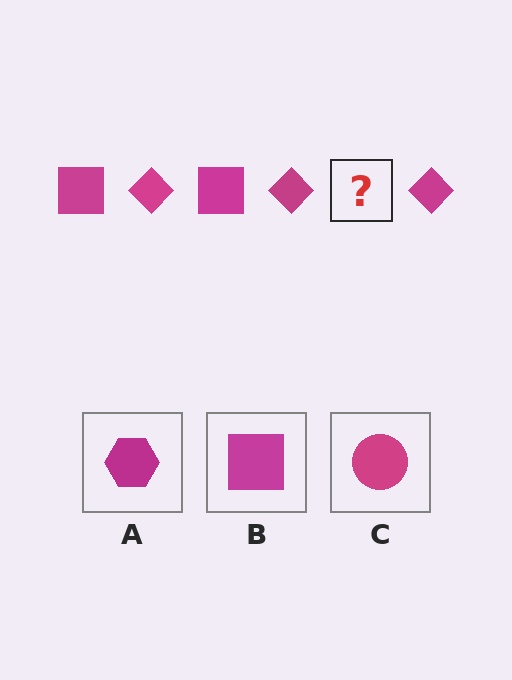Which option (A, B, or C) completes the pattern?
B.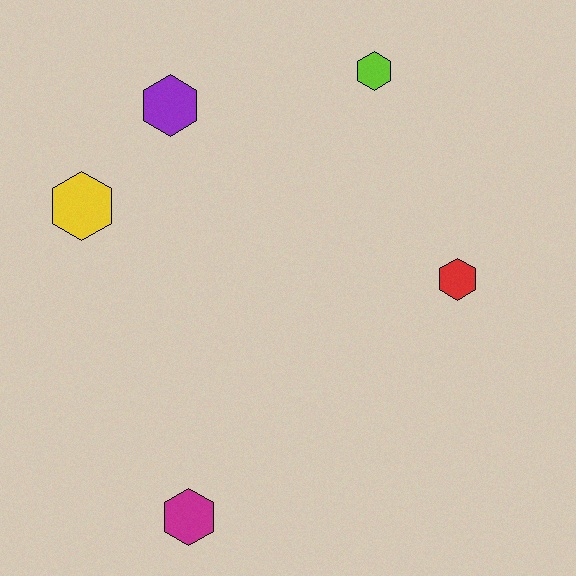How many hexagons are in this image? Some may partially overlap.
There are 5 hexagons.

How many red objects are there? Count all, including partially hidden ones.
There is 1 red object.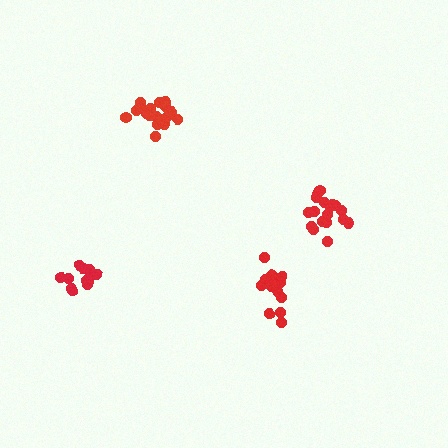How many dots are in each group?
Group 1: 19 dots, Group 2: 18 dots, Group 3: 14 dots, Group 4: 14 dots (65 total).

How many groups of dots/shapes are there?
There are 4 groups.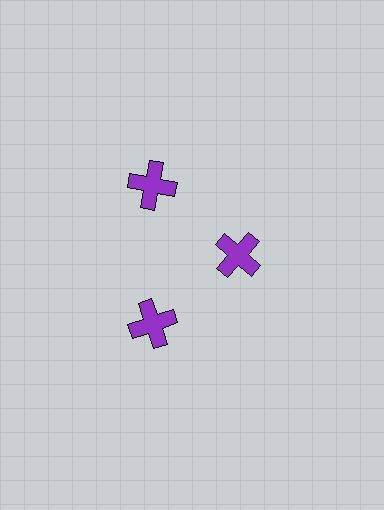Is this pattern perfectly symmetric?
No. The 3 purple crosses are arranged in a ring, but one element near the 3 o'clock position is pulled inward toward the center, breaking the 3-fold rotational symmetry.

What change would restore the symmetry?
The symmetry would be restored by moving it outward, back onto the ring so that all 3 crosses sit at equal angles and equal distance from the center.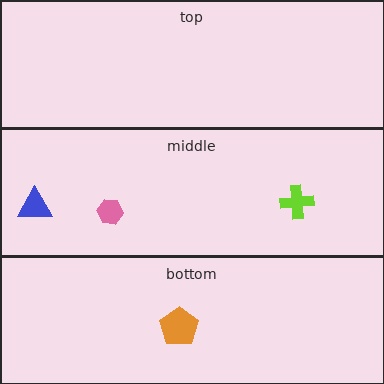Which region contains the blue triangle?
The middle region.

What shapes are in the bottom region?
The orange pentagon.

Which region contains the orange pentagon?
The bottom region.